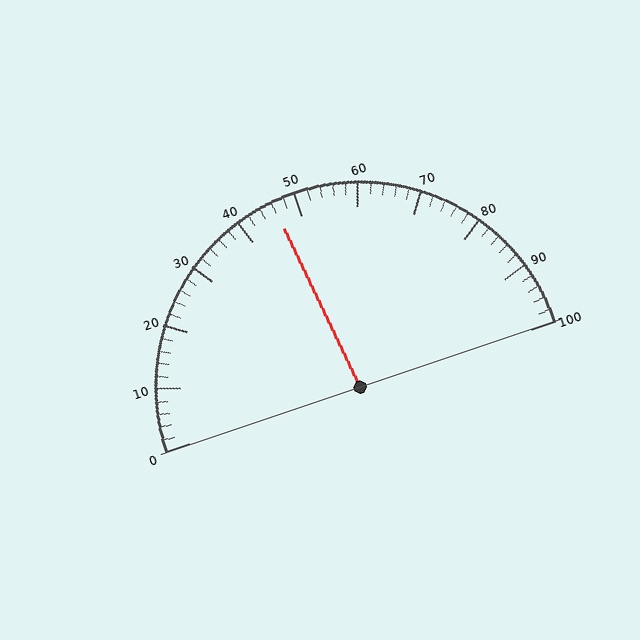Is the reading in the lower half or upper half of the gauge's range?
The reading is in the lower half of the range (0 to 100).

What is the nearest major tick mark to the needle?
The nearest major tick mark is 50.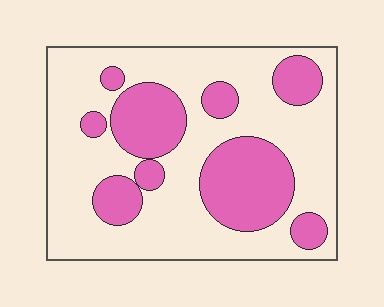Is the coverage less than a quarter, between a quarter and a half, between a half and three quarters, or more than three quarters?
Between a quarter and a half.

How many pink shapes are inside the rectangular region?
9.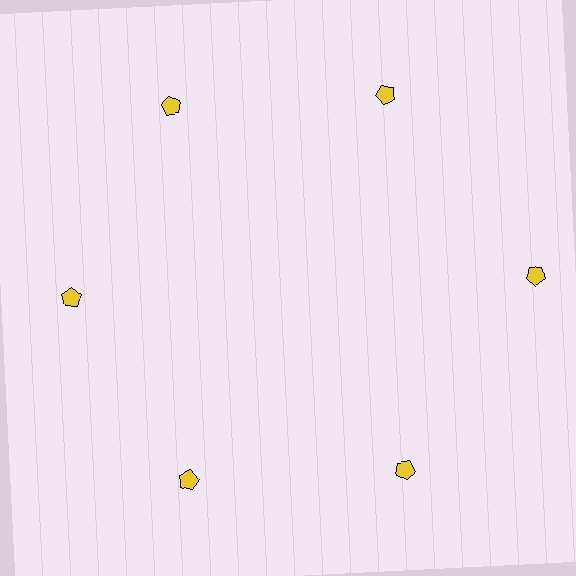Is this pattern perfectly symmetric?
No. The 6 yellow pentagons are arranged in a ring, but one element near the 3 o'clock position is pushed outward from the center, breaking the 6-fold rotational symmetry.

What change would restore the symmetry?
The symmetry would be restored by moving it inward, back onto the ring so that all 6 pentagons sit at equal angles and equal distance from the center.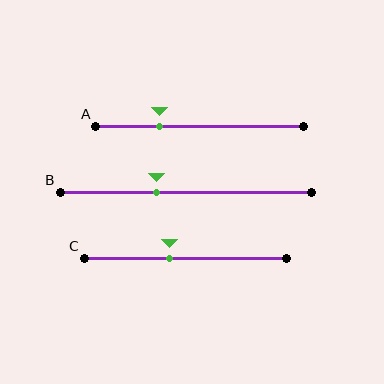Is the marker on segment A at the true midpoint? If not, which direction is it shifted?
No, the marker on segment A is shifted to the left by about 20% of the segment length.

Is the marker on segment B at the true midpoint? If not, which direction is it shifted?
No, the marker on segment B is shifted to the left by about 11% of the segment length.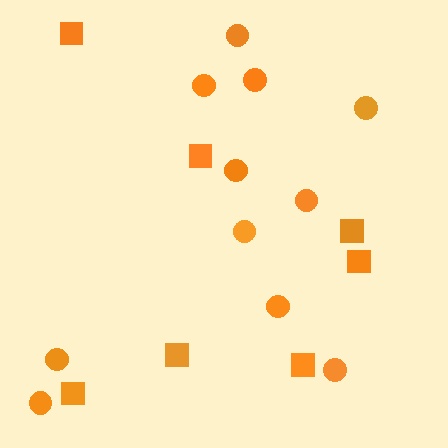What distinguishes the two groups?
There are 2 groups: one group of squares (7) and one group of circles (11).